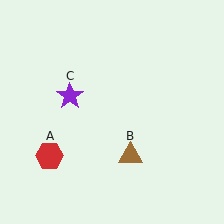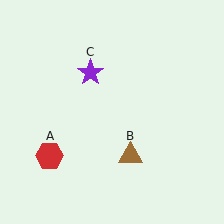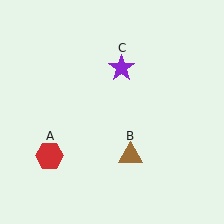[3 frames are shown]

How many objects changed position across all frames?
1 object changed position: purple star (object C).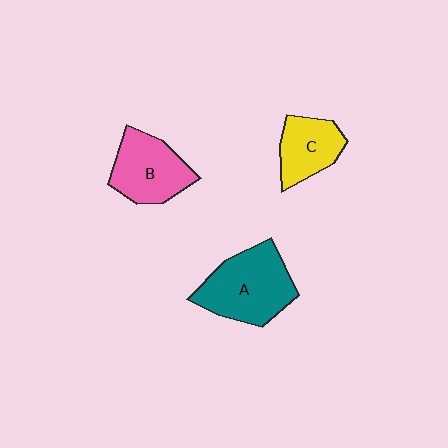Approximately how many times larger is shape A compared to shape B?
Approximately 1.3 times.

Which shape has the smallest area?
Shape C (yellow).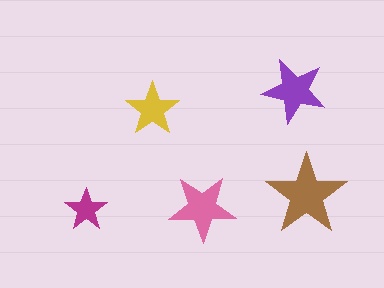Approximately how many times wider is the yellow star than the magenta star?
About 1.5 times wider.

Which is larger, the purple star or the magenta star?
The purple one.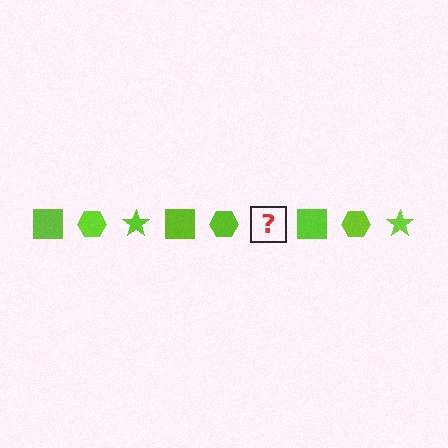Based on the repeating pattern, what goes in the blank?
The blank should be a lime star.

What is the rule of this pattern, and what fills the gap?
The rule is that the pattern cycles through square, hexagon, star shapes in lime. The gap should be filled with a lime star.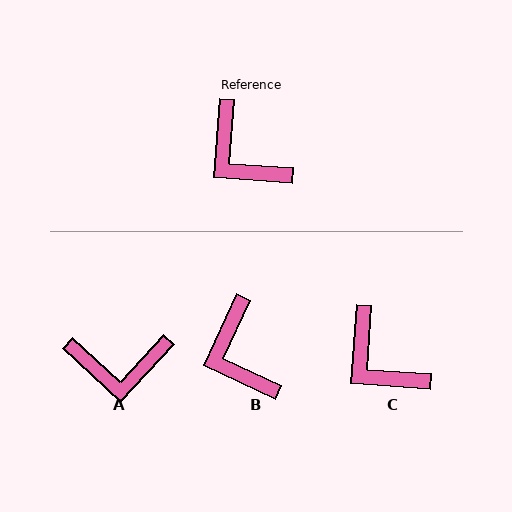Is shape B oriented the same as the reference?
No, it is off by about 21 degrees.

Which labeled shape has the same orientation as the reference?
C.